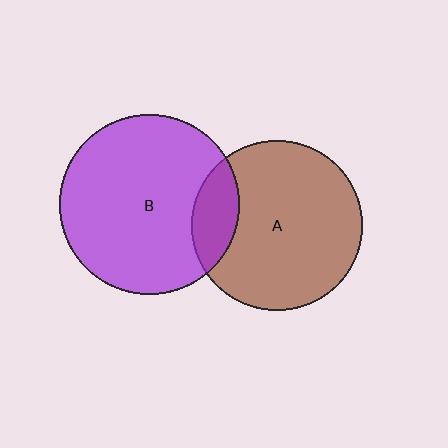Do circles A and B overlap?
Yes.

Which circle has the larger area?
Circle B (purple).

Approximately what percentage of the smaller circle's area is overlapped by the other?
Approximately 15%.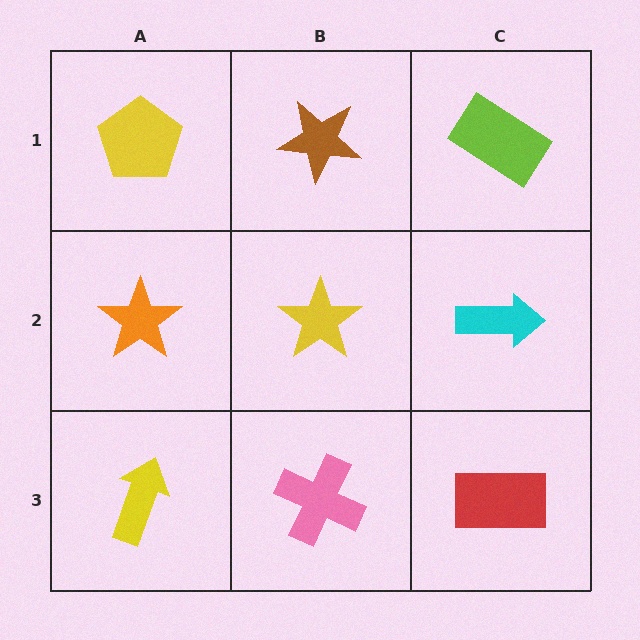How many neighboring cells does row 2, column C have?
3.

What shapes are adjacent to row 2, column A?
A yellow pentagon (row 1, column A), a yellow arrow (row 3, column A), a yellow star (row 2, column B).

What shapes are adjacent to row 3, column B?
A yellow star (row 2, column B), a yellow arrow (row 3, column A), a red rectangle (row 3, column C).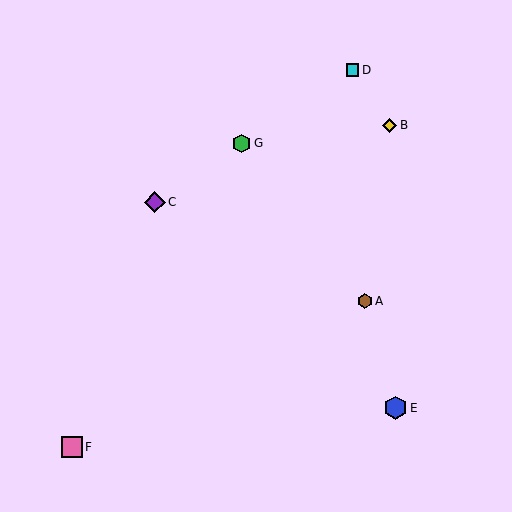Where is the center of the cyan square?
The center of the cyan square is at (353, 70).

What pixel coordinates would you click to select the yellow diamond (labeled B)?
Click at (390, 125) to select the yellow diamond B.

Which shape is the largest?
The blue hexagon (labeled E) is the largest.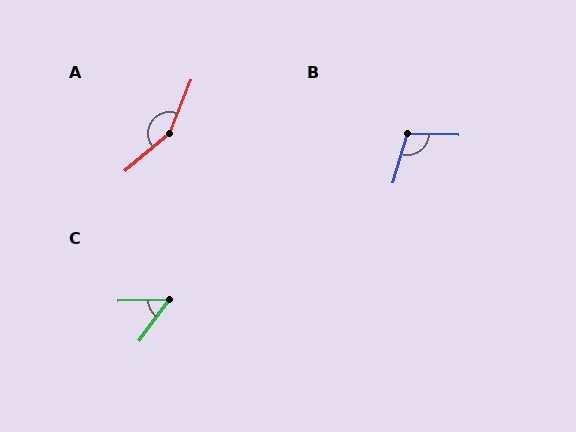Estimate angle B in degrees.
Approximately 104 degrees.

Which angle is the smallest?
C, at approximately 51 degrees.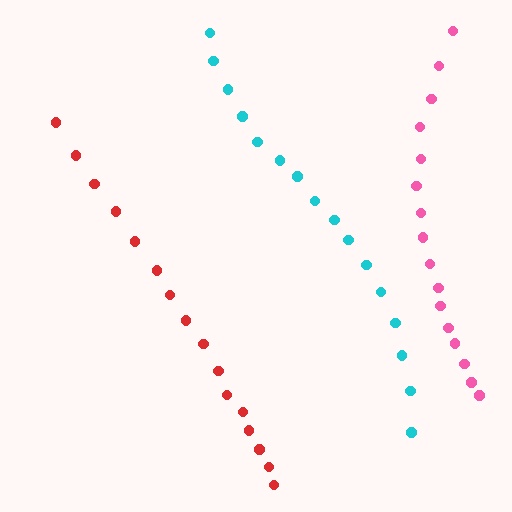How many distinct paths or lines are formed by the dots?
There are 3 distinct paths.